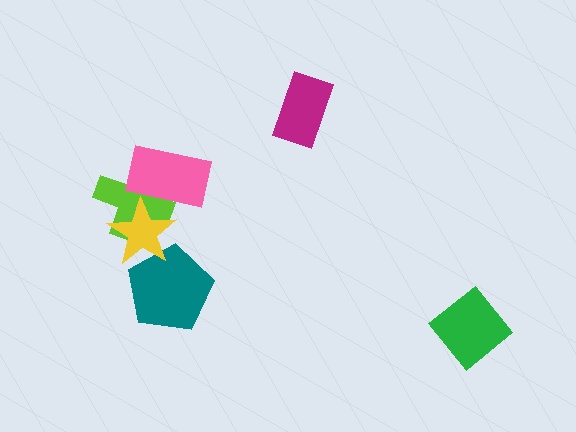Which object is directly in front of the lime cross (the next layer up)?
The pink rectangle is directly in front of the lime cross.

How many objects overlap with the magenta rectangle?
0 objects overlap with the magenta rectangle.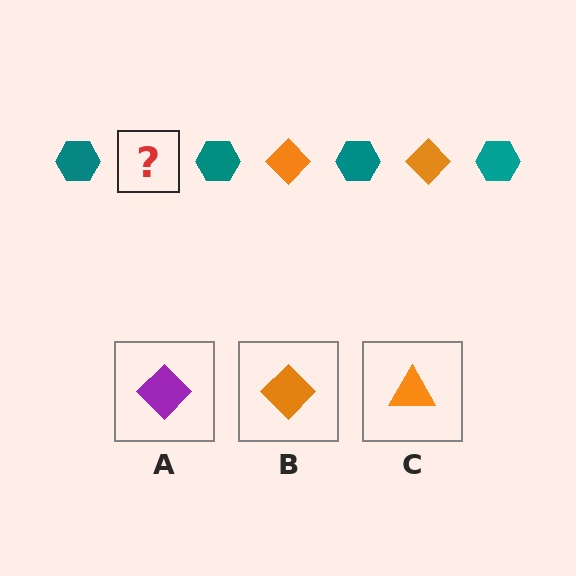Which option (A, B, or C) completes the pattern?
B.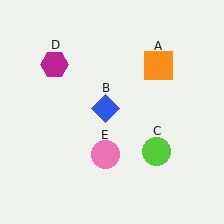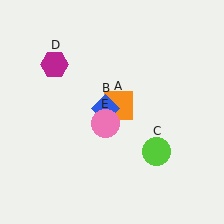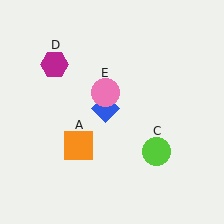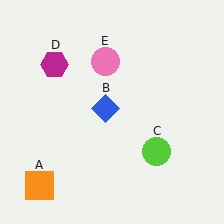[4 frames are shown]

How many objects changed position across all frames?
2 objects changed position: orange square (object A), pink circle (object E).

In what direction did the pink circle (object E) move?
The pink circle (object E) moved up.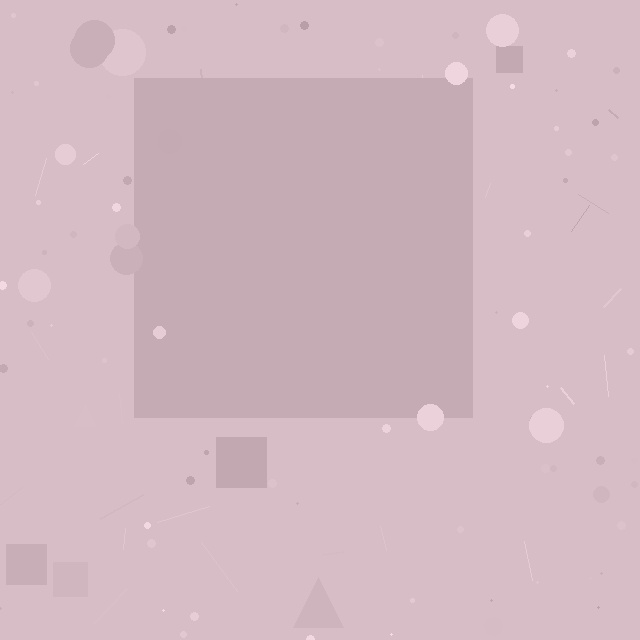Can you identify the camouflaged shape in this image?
The camouflaged shape is a square.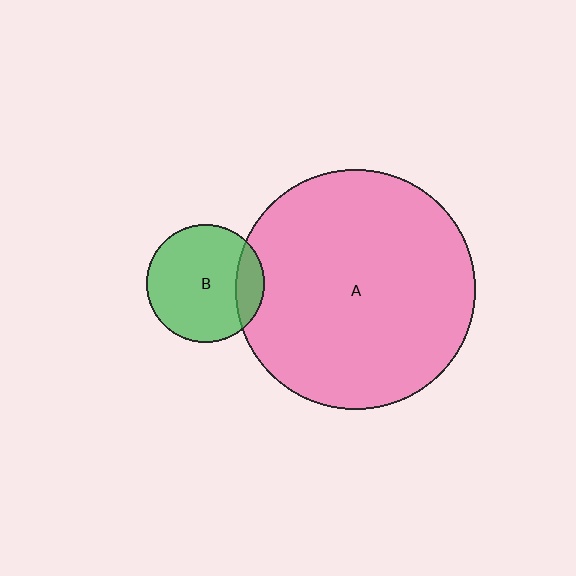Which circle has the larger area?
Circle A (pink).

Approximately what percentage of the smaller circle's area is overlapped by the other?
Approximately 15%.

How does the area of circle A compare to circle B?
Approximately 4.1 times.